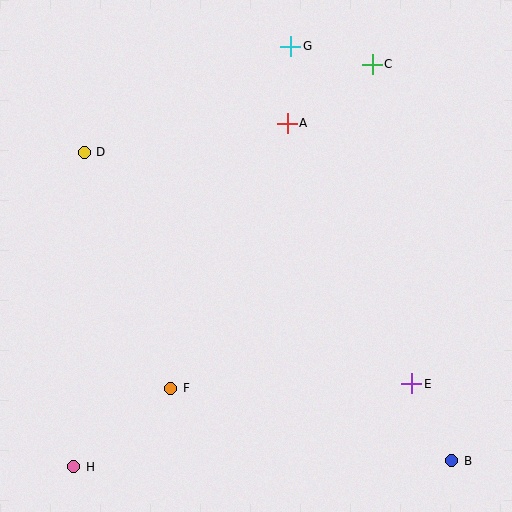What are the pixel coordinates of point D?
Point D is at (84, 152).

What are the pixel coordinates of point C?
Point C is at (372, 64).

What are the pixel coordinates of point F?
Point F is at (171, 388).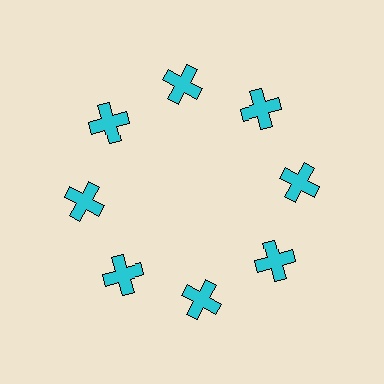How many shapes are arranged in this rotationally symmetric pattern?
There are 8 shapes, arranged in 8 groups of 1.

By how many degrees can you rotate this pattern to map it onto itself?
The pattern maps onto itself every 45 degrees of rotation.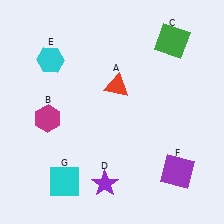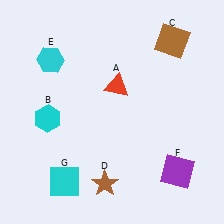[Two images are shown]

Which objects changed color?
B changed from magenta to cyan. C changed from green to brown. D changed from purple to brown.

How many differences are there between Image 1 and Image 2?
There are 3 differences between the two images.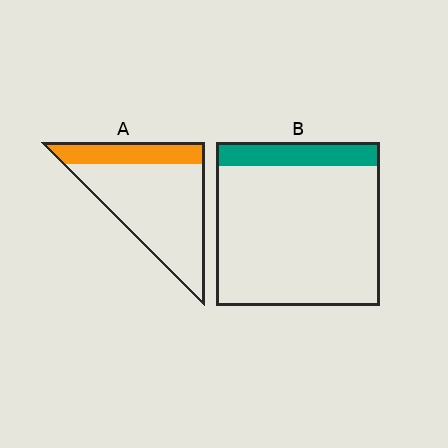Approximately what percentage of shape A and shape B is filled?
A is approximately 25% and B is approximately 15%.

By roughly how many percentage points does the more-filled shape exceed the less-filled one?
By roughly 10 percentage points (A over B).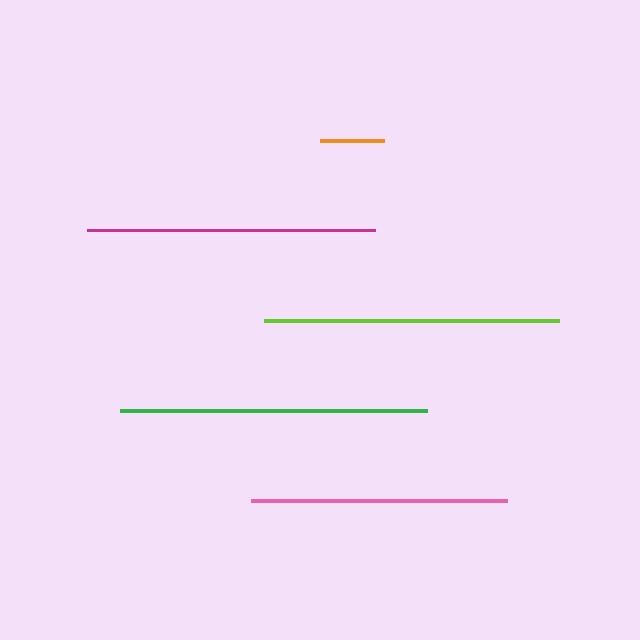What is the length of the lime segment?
The lime segment is approximately 295 pixels long.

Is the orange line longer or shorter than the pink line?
The pink line is longer than the orange line.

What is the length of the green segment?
The green segment is approximately 306 pixels long.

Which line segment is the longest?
The green line is the longest at approximately 306 pixels.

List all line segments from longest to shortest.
From longest to shortest: green, lime, magenta, pink, orange.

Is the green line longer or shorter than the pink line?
The green line is longer than the pink line.